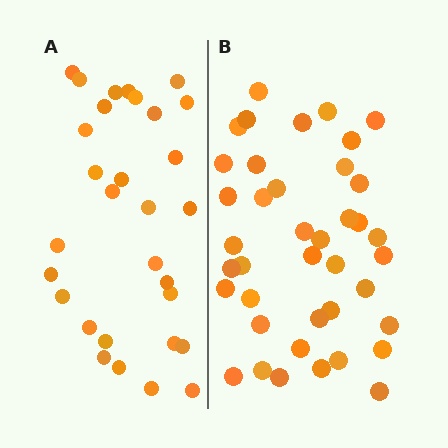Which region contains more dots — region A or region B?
Region B (the right region) has more dots.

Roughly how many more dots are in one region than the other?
Region B has roughly 10 or so more dots than region A.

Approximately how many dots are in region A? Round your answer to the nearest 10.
About 30 dots.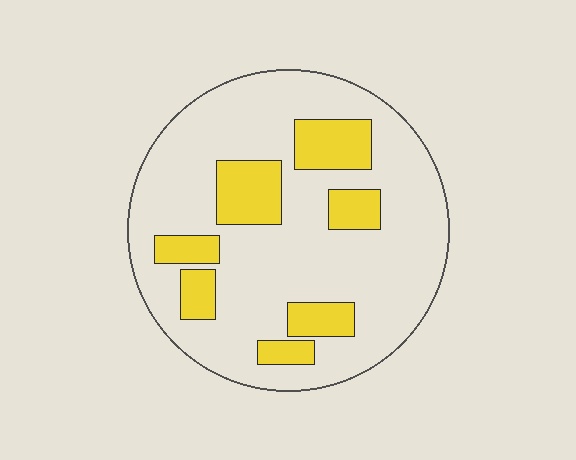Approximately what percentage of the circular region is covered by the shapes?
Approximately 20%.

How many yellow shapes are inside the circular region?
7.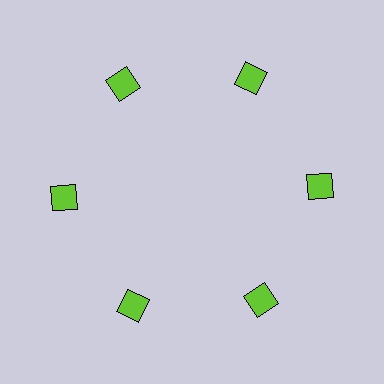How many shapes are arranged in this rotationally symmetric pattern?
There are 6 shapes, arranged in 6 groups of 1.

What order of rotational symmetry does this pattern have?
This pattern has 6-fold rotational symmetry.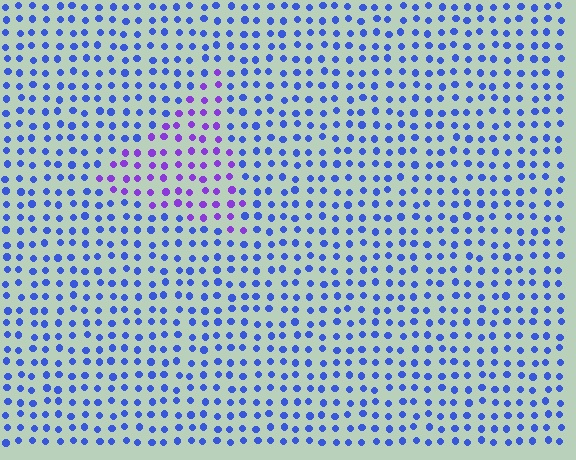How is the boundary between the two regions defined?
The boundary is defined purely by a slight shift in hue (about 43 degrees). Spacing, size, and orientation are identical on both sides.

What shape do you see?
I see a triangle.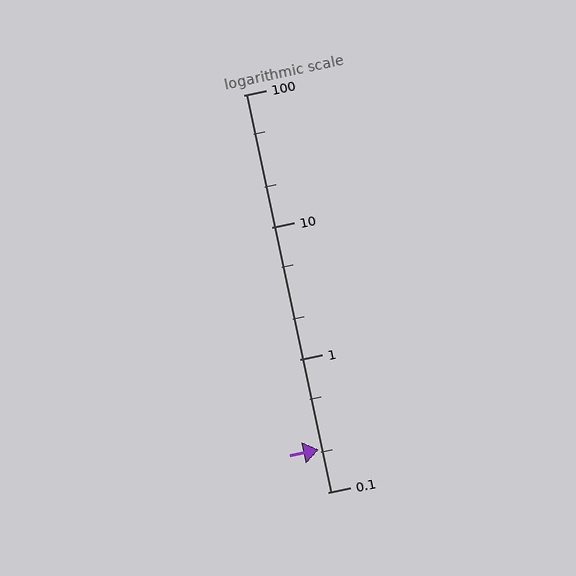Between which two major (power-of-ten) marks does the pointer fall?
The pointer is between 0.1 and 1.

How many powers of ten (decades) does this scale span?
The scale spans 3 decades, from 0.1 to 100.